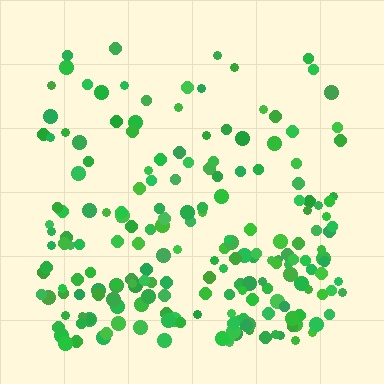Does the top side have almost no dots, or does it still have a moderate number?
Still a moderate number, just noticeably fewer than the bottom.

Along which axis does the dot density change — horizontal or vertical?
Vertical.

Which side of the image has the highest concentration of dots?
The bottom.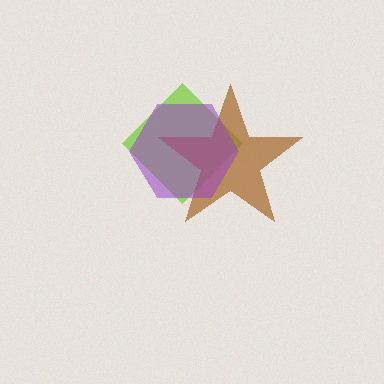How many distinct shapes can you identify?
There are 3 distinct shapes: a lime diamond, a brown star, a purple hexagon.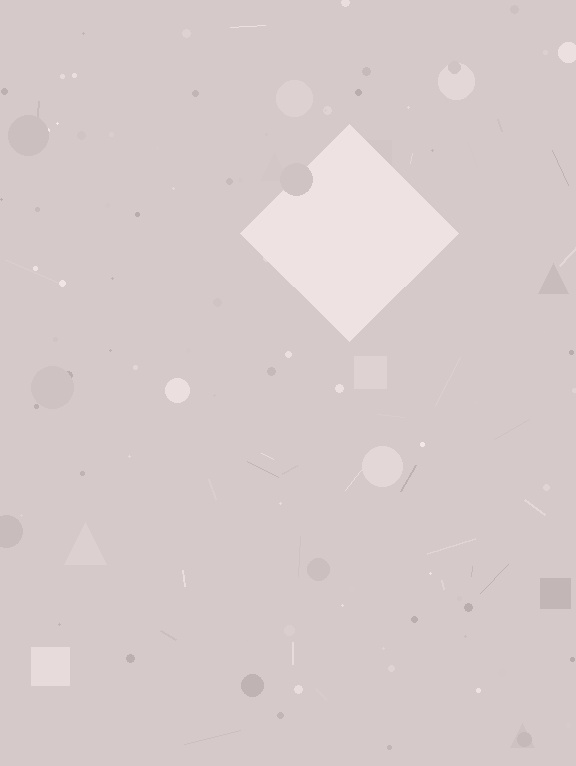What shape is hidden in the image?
A diamond is hidden in the image.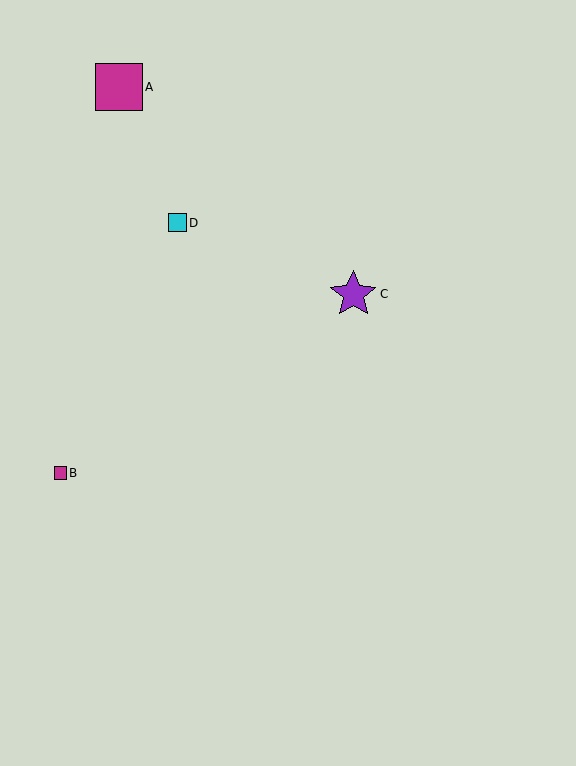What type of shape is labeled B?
Shape B is a magenta square.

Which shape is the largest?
The purple star (labeled C) is the largest.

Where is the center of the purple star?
The center of the purple star is at (353, 295).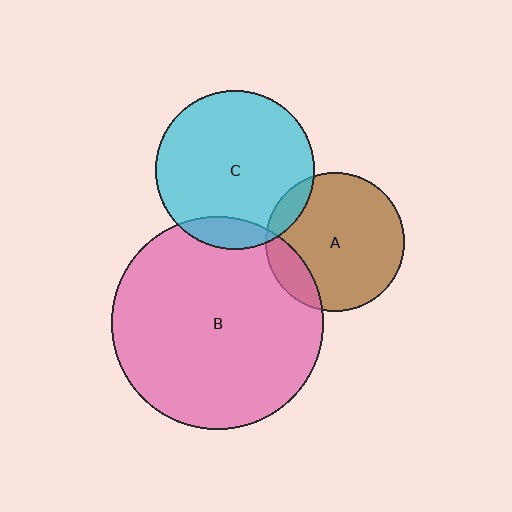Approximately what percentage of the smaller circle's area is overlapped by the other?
Approximately 15%.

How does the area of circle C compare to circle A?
Approximately 1.3 times.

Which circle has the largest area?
Circle B (pink).